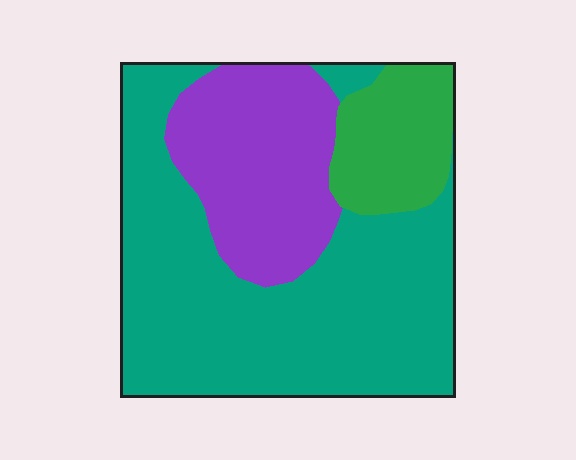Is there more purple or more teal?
Teal.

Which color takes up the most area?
Teal, at roughly 60%.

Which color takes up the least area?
Green, at roughly 15%.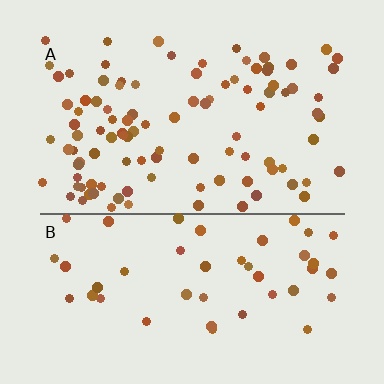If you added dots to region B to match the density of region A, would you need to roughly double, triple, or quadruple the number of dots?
Approximately double.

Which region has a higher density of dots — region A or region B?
A (the top).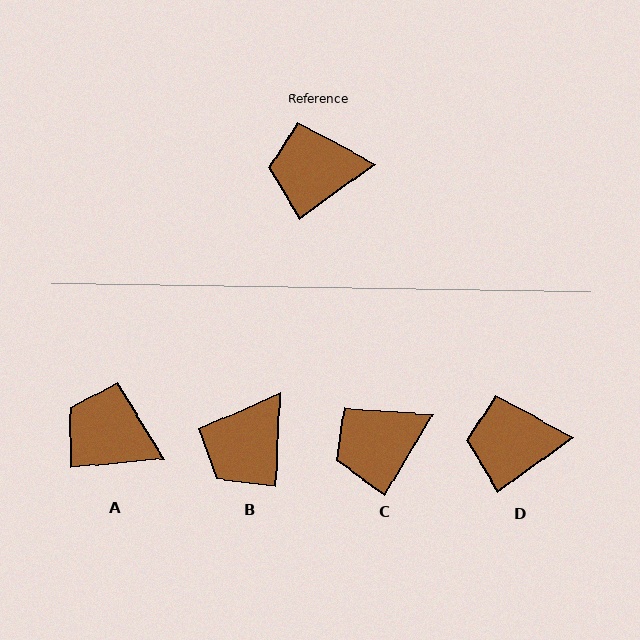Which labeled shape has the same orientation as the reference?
D.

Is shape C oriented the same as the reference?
No, it is off by about 24 degrees.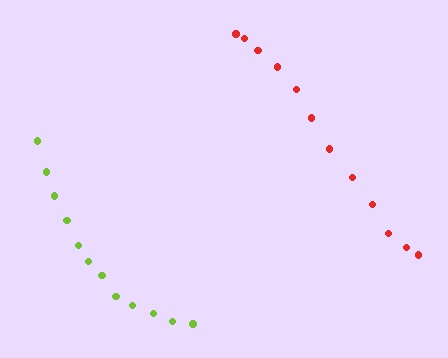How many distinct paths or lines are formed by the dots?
There are 2 distinct paths.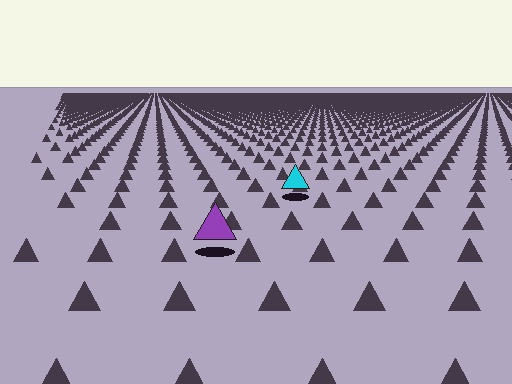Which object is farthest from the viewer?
The cyan triangle is farthest from the viewer. It appears smaller and the ground texture around it is denser.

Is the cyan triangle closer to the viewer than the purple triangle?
No. The purple triangle is closer — you can tell from the texture gradient: the ground texture is coarser near it.